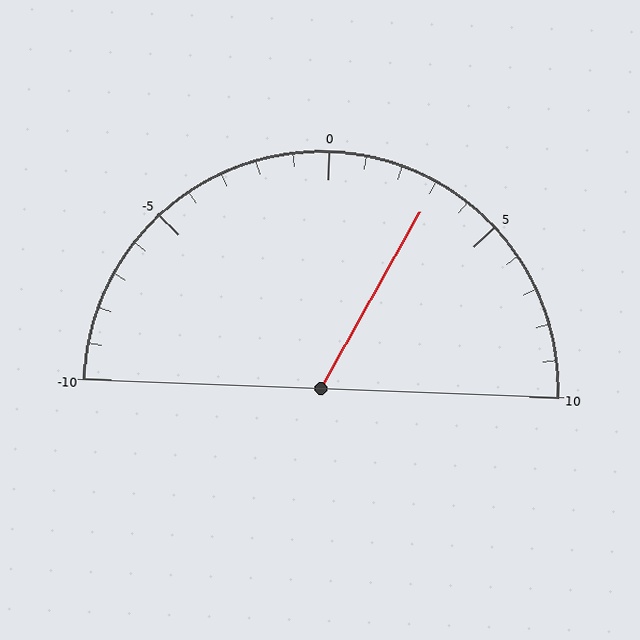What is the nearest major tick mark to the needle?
The nearest major tick mark is 5.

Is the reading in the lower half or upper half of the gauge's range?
The reading is in the upper half of the range (-10 to 10).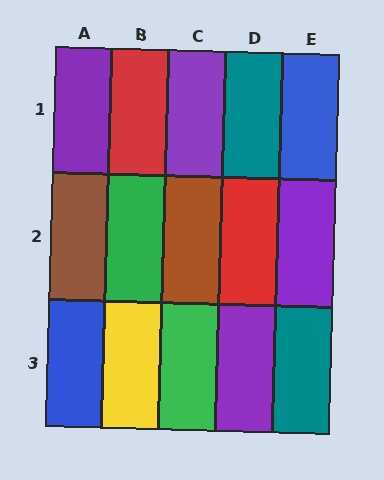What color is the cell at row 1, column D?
Teal.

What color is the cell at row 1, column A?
Purple.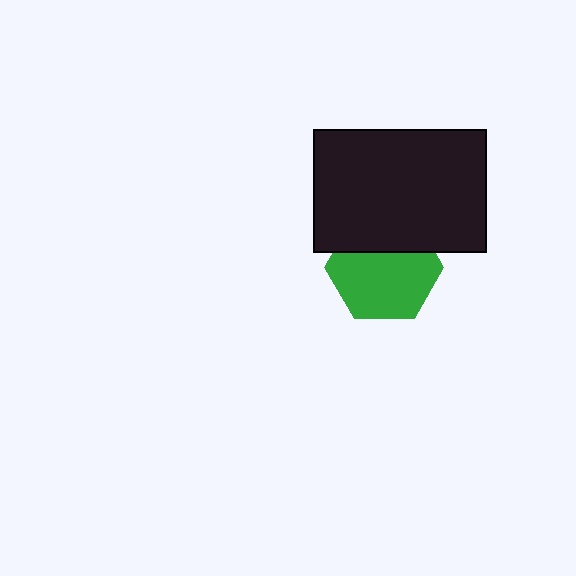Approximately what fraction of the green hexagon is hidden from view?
Roughly 33% of the green hexagon is hidden behind the black rectangle.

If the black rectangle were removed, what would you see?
You would see the complete green hexagon.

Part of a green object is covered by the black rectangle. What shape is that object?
It is a hexagon.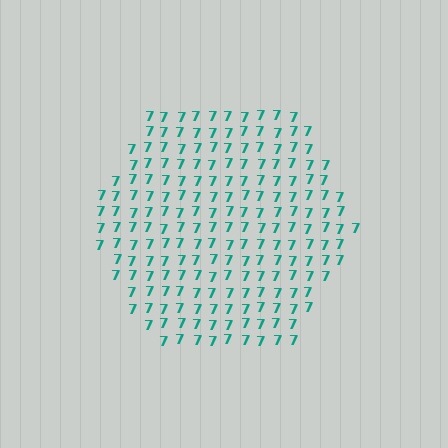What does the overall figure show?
The overall figure shows a hexagon.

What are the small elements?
The small elements are digit 7's.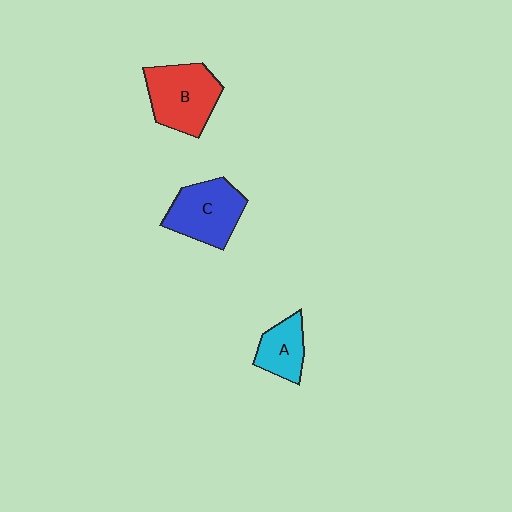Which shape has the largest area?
Shape B (red).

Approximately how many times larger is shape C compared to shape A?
Approximately 1.6 times.